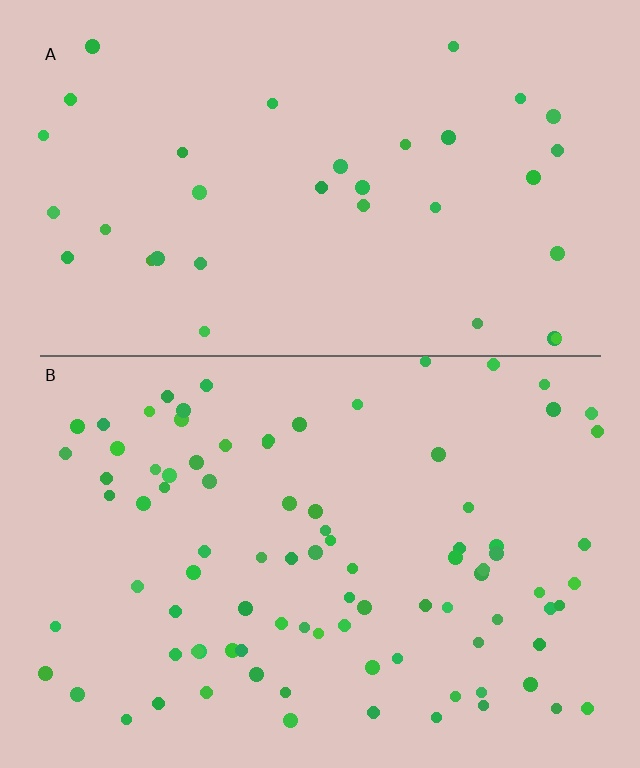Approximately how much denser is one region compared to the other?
Approximately 2.6× — region B over region A.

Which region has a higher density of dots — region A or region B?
B (the bottom).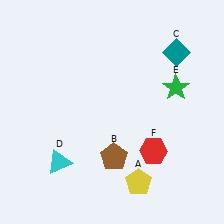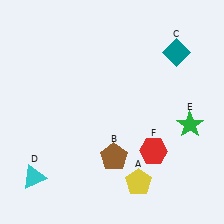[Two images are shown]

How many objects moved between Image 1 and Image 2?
2 objects moved between the two images.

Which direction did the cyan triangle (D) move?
The cyan triangle (D) moved left.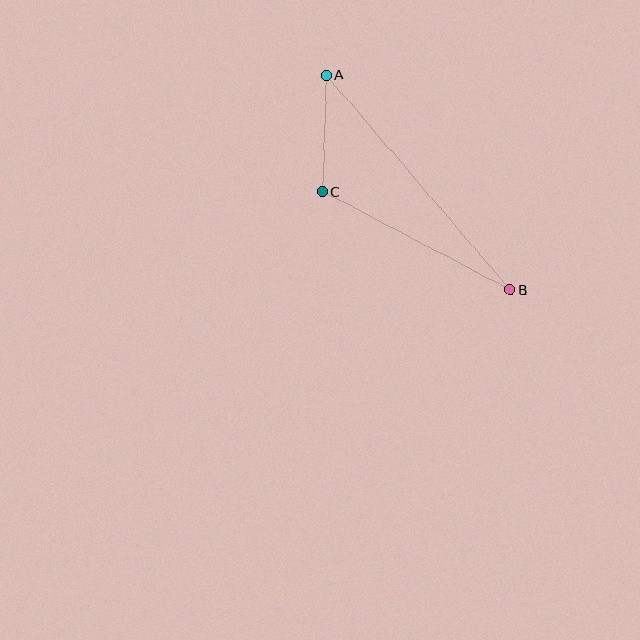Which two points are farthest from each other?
Points A and B are farthest from each other.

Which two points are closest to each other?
Points A and C are closest to each other.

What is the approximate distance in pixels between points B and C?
The distance between B and C is approximately 212 pixels.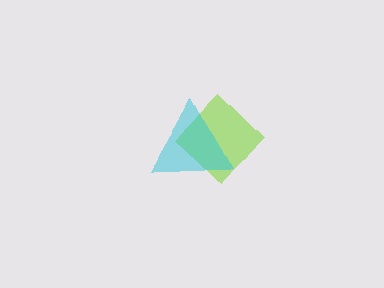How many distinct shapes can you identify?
There are 2 distinct shapes: a lime diamond, a cyan triangle.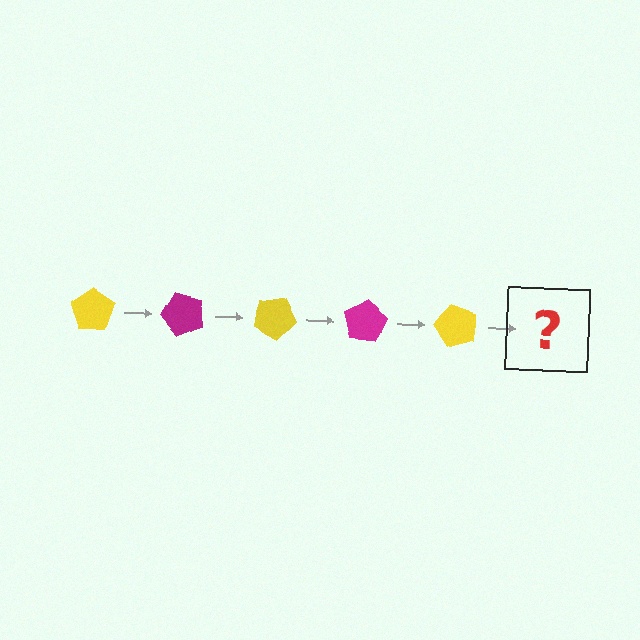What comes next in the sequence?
The next element should be a magenta pentagon, rotated 250 degrees from the start.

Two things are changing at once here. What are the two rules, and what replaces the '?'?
The two rules are that it rotates 50 degrees each step and the color cycles through yellow and magenta. The '?' should be a magenta pentagon, rotated 250 degrees from the start.